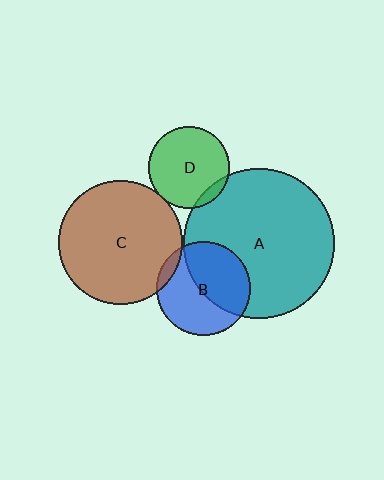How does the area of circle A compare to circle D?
Approximately 3.4 times.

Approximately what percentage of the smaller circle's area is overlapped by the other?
Approximately 10%.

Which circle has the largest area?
Circle A (teal).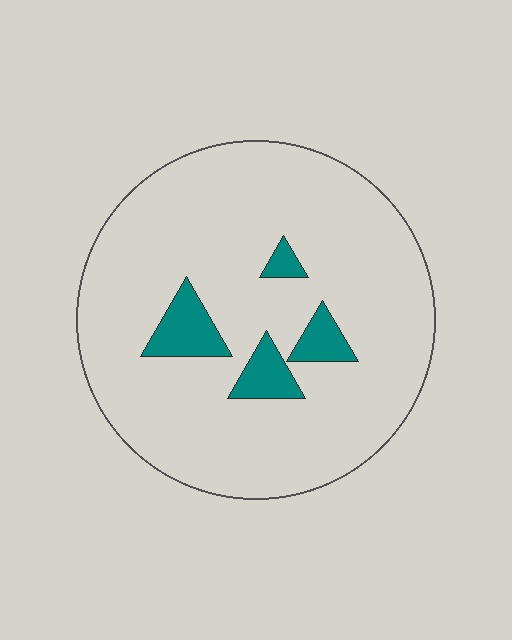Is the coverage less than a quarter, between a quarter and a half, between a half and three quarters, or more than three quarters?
Less than a quarter.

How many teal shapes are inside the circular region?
4.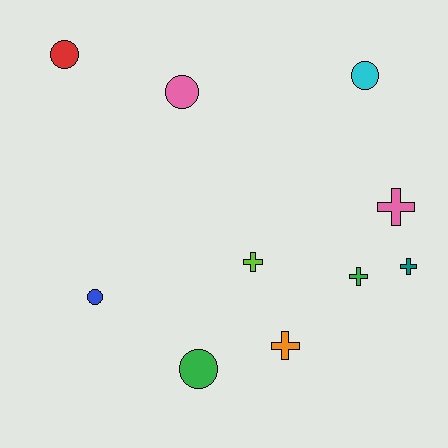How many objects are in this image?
There are 10 objects.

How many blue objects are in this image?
There is 1 blue object.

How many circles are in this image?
There are 5 circles.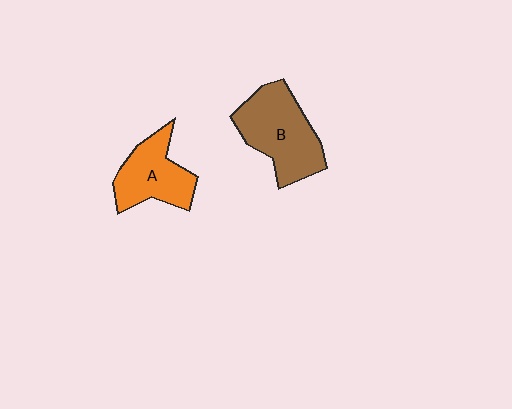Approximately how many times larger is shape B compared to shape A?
Approximately 1.3 times.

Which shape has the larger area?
Shape B (brown).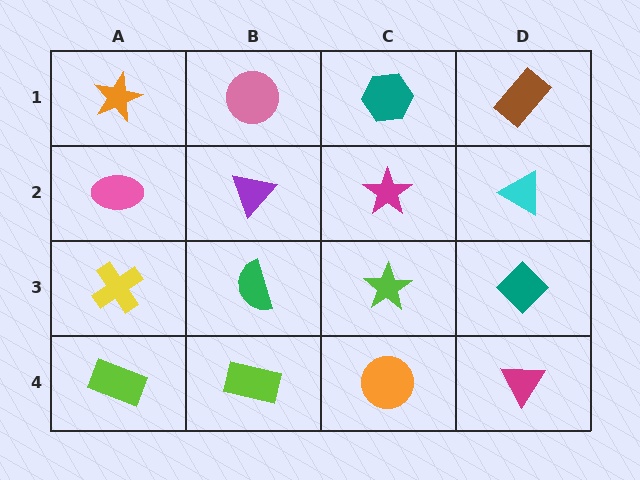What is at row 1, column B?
A pink circle.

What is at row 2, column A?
A pink ellipse.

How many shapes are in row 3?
4 shapes.